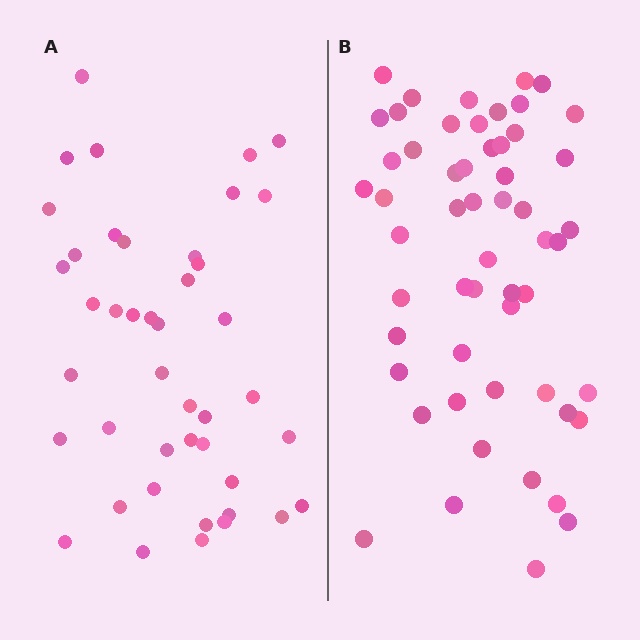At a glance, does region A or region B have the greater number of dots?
Region B (the right region) has more dots.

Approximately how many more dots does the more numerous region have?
Region B has roughly 12 or so more dots than region A.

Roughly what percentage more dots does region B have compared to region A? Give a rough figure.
About 30% more.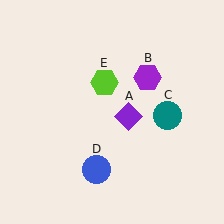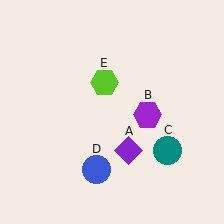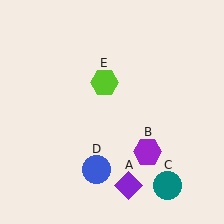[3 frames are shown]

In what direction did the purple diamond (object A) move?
The purple diamond (object A) moved down.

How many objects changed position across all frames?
3 objects changed position: purple diamond (object A), purple hexagon (object B), teal circle (object C).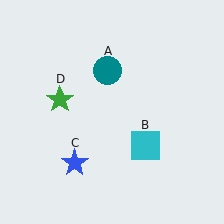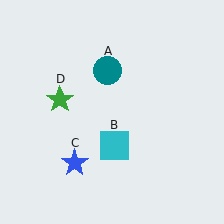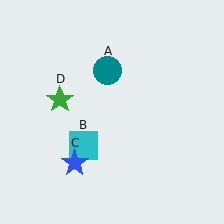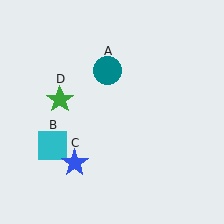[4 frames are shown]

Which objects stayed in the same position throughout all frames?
Teal circle (object A) and blue star (object C) and green star (object D) remained stationary.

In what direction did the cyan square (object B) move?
The cyan square (object B) moved left.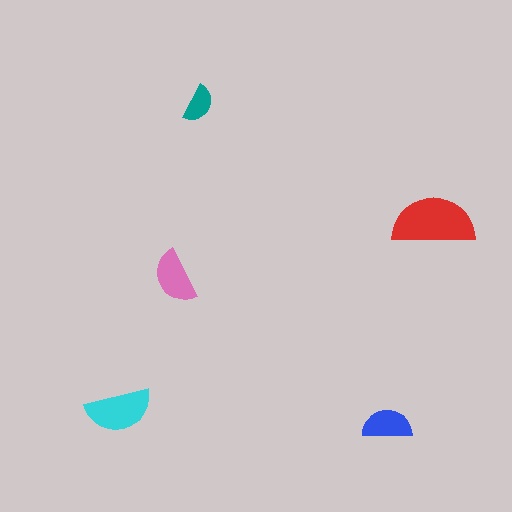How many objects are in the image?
There are 5 objects in the image.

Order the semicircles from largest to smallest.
the red one, the cyan one, the pink one, the blue one, the teal one.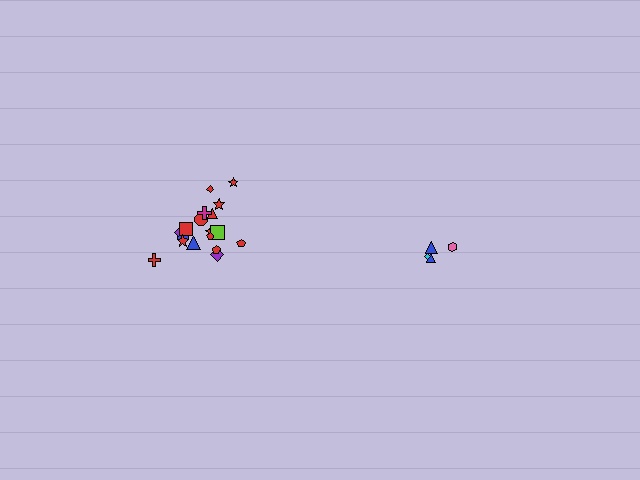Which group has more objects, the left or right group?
The left group.